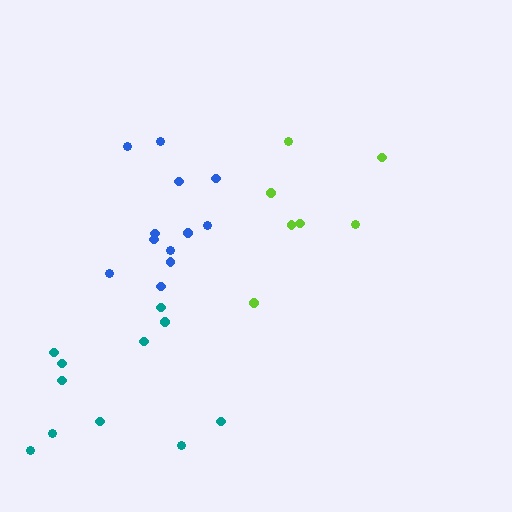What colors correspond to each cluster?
The clusters are colored: blue, lime, teal.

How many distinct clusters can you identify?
There are 3 distinct clusters.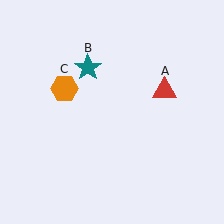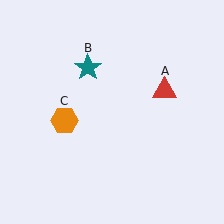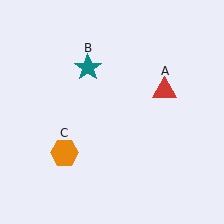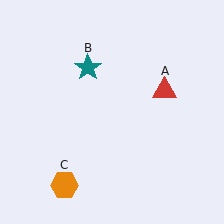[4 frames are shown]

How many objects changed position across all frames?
1 object changed position: orange hexagon (object C).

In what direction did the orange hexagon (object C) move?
The orange hexagon (object C) moved down.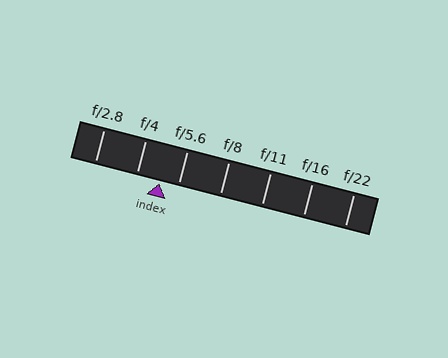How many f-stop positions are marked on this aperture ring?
There are 7 f-stop positions marked.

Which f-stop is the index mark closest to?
The index mark is closest to f/5.6.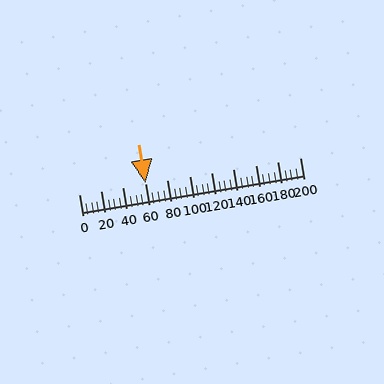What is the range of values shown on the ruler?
The ruler shows values from 0 to 200.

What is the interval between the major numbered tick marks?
The major tick marks are spaced 20 units apart.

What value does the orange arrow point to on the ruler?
The orange arrow points to approximately 60.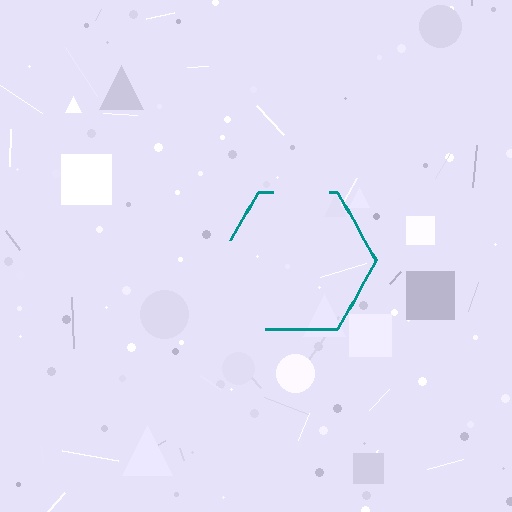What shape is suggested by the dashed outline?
The dashed outline suggests a hexagon.